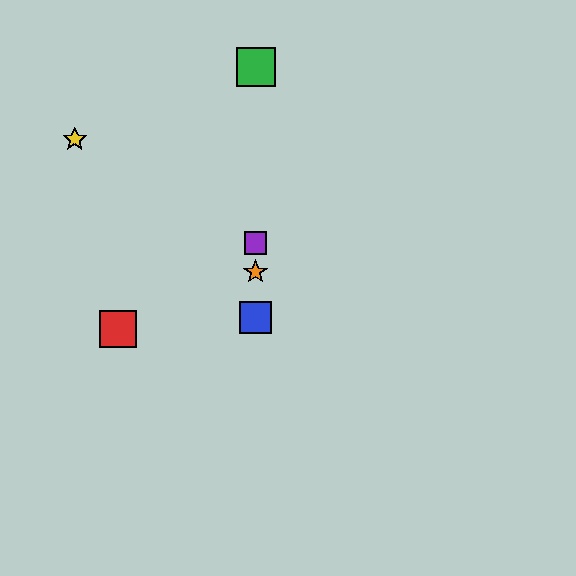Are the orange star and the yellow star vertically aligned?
No, the orange star is at x≈256 and the yellow star is at x≈75.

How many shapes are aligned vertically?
4 shapes (the blue square, the green square, the purple square, the orange star) are aligned vertically.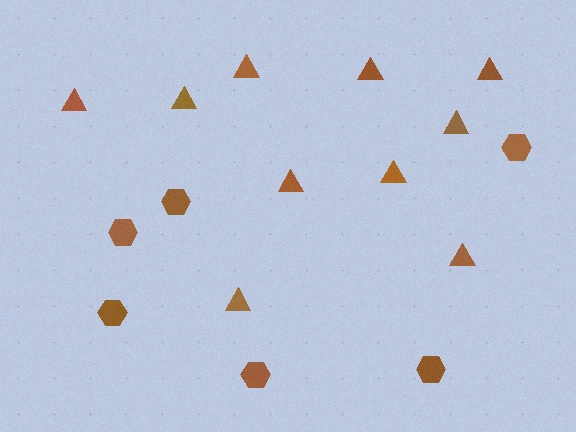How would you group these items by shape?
There are 2 groups: one group of triangles (10) and one group of hexagons (6).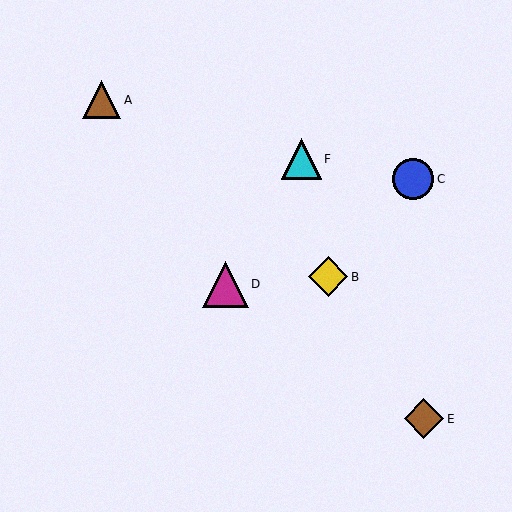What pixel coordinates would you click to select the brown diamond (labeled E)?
Click at (424, 418) to select the brown diamond E.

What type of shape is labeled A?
Shape A is a brown triangle.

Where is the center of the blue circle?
The center of the blue circle is at (413, 179).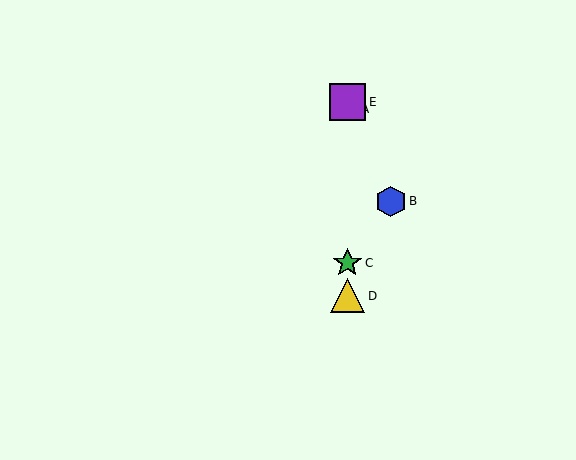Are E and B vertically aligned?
No, E is at x≈347 and B is at x≈391.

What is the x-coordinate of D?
Object D is at x≈347.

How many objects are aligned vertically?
4 objects (A, C, D, E) are aligned vertically.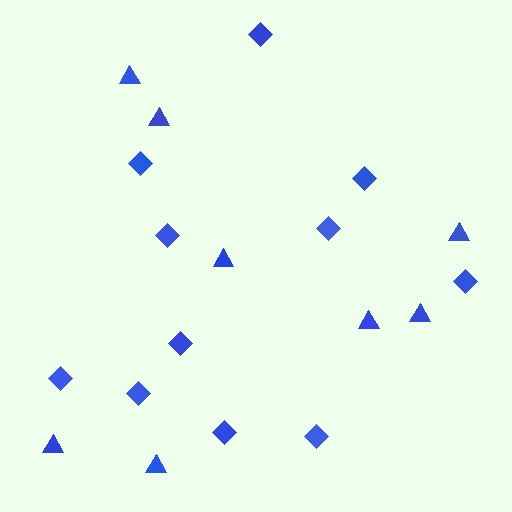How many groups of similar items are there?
There are 2 groups: one group of triangles (8) and one group of diamonds (11).